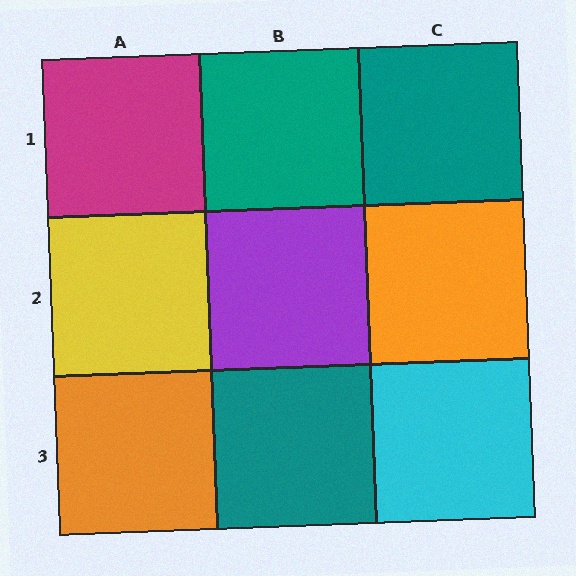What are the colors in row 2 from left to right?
Yellow, purple, orange.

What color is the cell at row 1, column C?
Teal.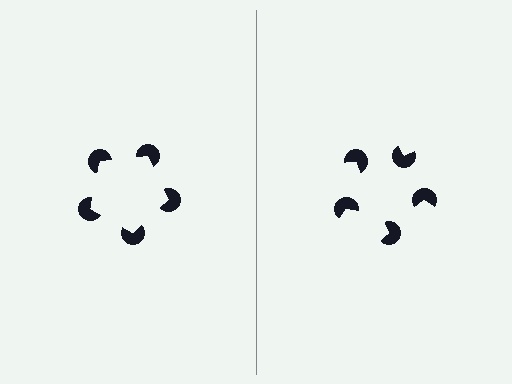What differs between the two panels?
The pac-man discs are positioned identically on both sides; only the wedge orientations differ. On the left they align to a pentagon; on the right they are misaligned.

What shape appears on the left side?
An illusory pentagon.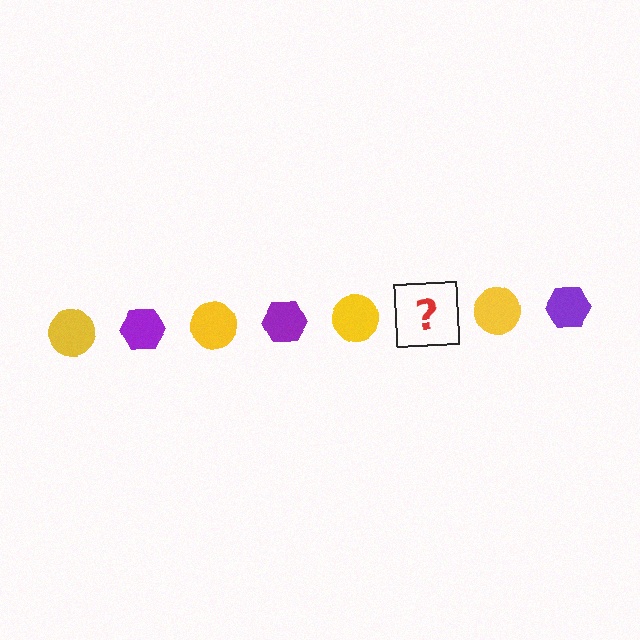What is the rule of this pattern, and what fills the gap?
The rule is that the pattern alternates between yellow circle and purple hexagon. The gap should be filled with a purple hexagon.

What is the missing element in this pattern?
The missing element is a purple hexagon.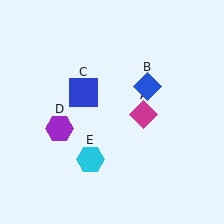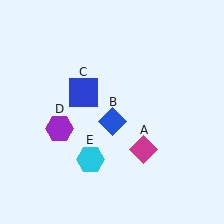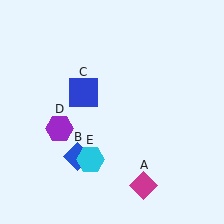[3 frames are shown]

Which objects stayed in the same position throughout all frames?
Blue square (object C) and purple hexagon (object D) and cyan hexagon (object E) remained stationary.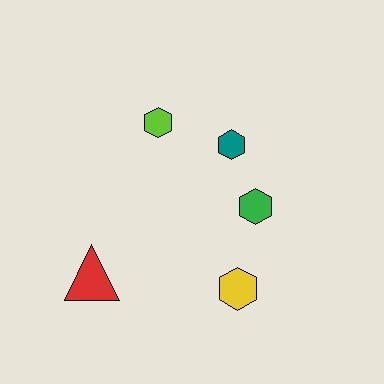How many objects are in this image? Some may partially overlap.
There are 5 objects.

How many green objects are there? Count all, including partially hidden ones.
There is 1 green object.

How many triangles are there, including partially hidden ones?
There is 1 triangle.